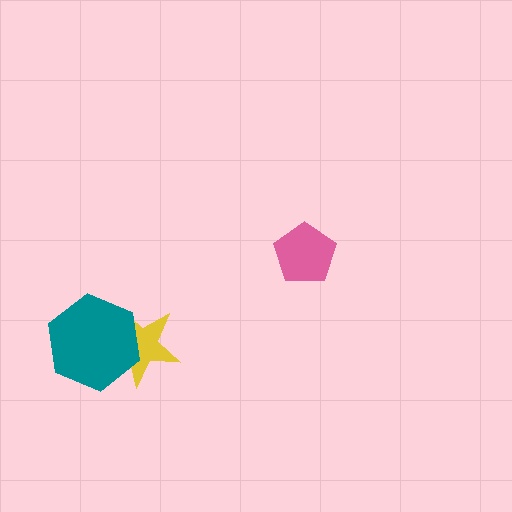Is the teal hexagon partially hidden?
No, no other shape covers it.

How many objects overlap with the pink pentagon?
0 objects overlap with the pink pentagon.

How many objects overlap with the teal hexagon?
1 object overlaps with the teal hexagon.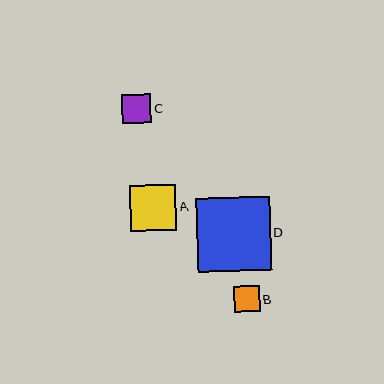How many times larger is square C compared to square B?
Square C is approximately 1.1 times the size of square B.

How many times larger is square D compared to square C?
Square D is approximately 2.5 times the size of square C.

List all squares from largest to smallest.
From largest to smallest: D, A, C, B.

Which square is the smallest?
Square B is the smallest with a size of approximately 26 pixels.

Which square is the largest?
Square D is the largest with a size of approximately 74 pixels.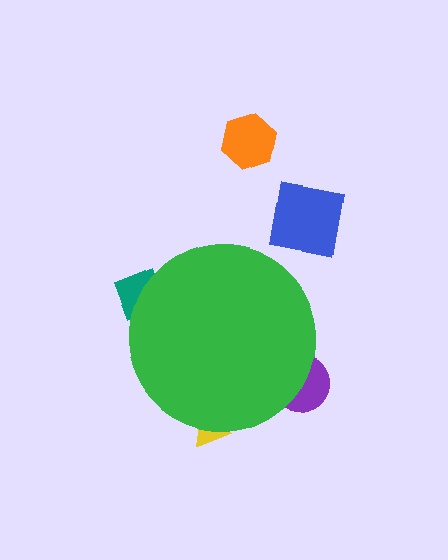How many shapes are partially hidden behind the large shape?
3 shapes are partially hidden.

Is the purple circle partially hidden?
Yes, the purple circle is partially hidden behind the green circle.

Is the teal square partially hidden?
Yes, the teal square is partially hidden behind the green circle.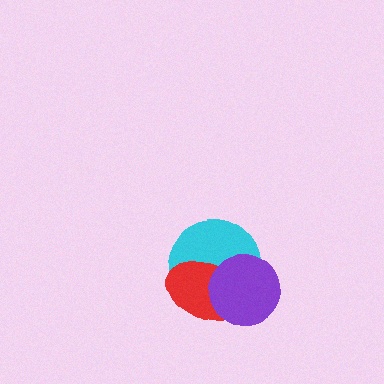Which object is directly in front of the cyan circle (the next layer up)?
The red ellipse is directly in front of the cyan circle.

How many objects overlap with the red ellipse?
2 objects overlap with the red ellipse.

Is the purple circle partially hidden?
No, no other shape covers it.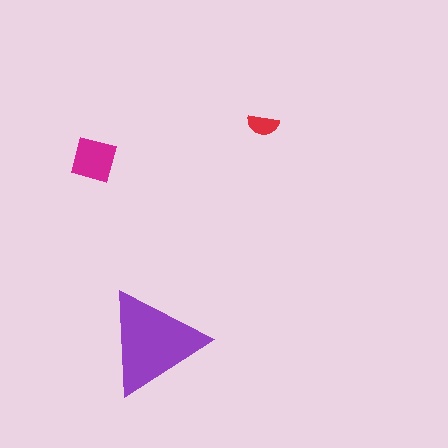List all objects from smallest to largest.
The red semicircle, the magenta square, the purple triangle.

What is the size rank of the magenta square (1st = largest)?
2nd.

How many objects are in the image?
There are 3 objects in the image.